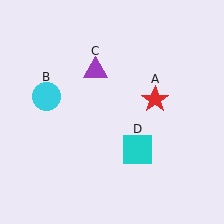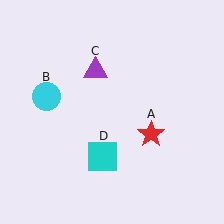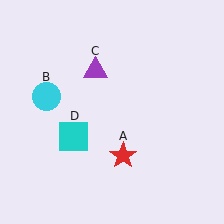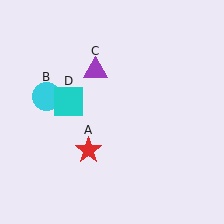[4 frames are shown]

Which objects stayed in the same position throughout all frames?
Cyan circle (object B) and purple triangle (object C) remained stationary.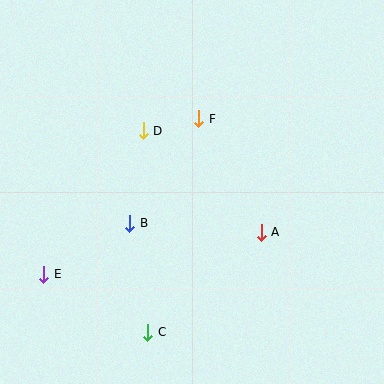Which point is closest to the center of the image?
Point B at (130, 223) is closest to the center.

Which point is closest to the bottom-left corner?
Point E is closest to the bottom-left corner.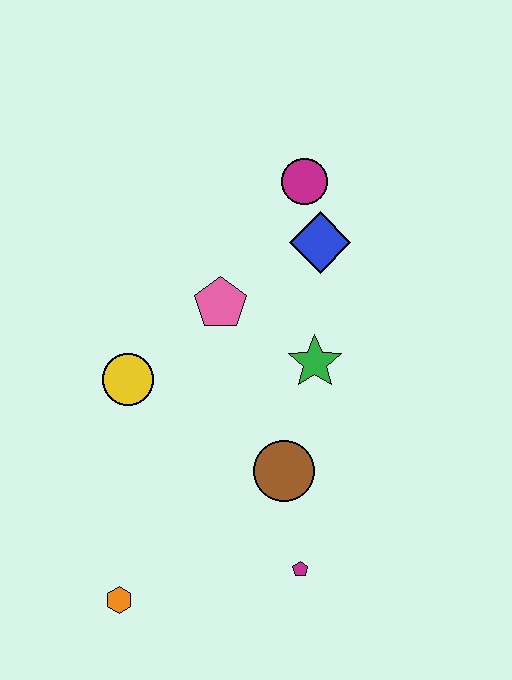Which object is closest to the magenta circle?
The blue diamond is closest to the magenta circle.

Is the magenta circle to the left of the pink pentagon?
No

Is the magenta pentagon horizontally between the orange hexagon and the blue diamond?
Yes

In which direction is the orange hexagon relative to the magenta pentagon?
The orange hexagon is to the left of the magenta pentagon.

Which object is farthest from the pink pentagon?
The orange hexagon is farthest from the pink pentagon.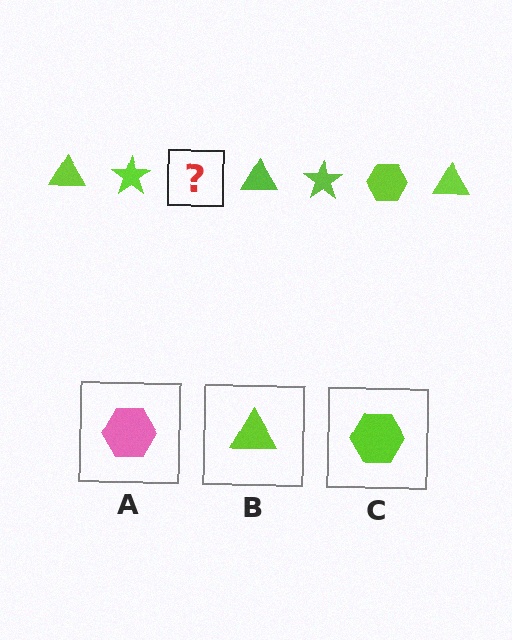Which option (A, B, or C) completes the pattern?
C.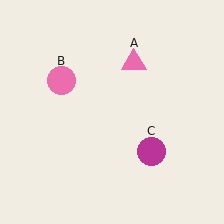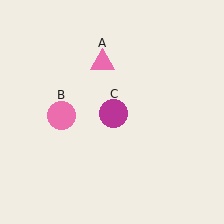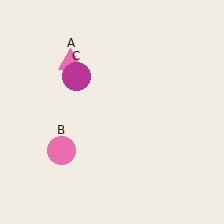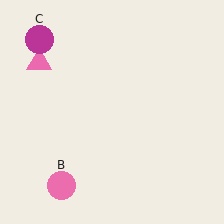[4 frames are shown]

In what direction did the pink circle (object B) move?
The pink circle (object B) moved down.